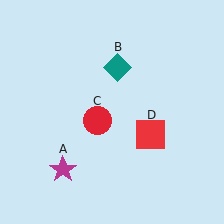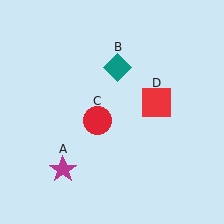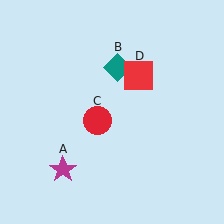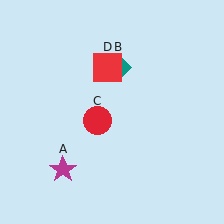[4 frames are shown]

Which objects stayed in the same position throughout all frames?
Magenta star (object A) and teal diamond (object B) and red circle (object C) remained stationary.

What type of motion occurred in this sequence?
The red square (object D) rotated counterclockwise around the center of the scene.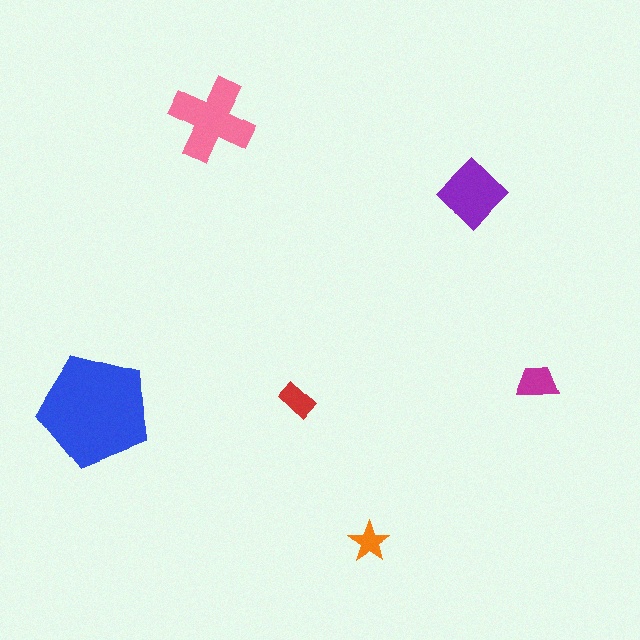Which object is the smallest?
The orange star.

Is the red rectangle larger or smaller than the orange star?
Larger.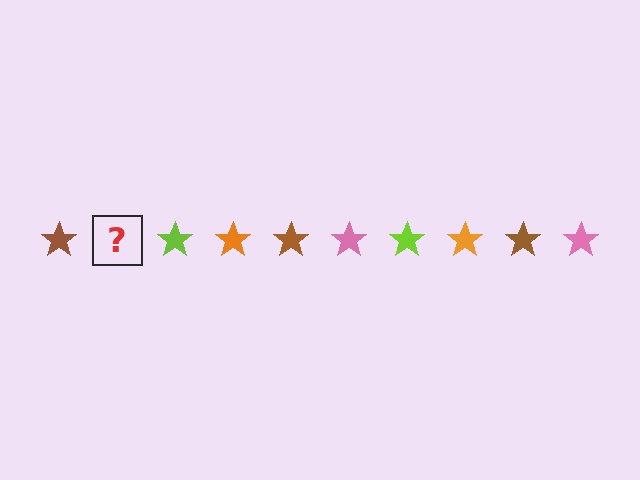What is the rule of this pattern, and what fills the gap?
The rule is that the pattern cycles through brown, pink, lime, orange stars. The gap should be filled with a pink star.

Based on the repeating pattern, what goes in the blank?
The blank should be a pink star.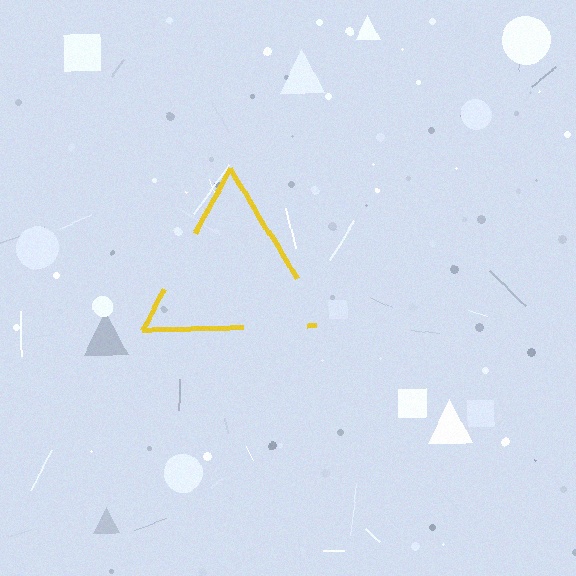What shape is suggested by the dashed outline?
The dashed outline suggests a triangle.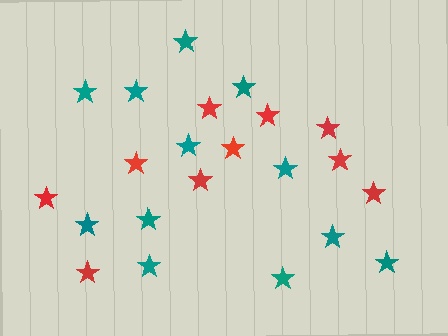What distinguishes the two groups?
There are 2 groups: one group of red stars (10) and one group of teal stars (12).